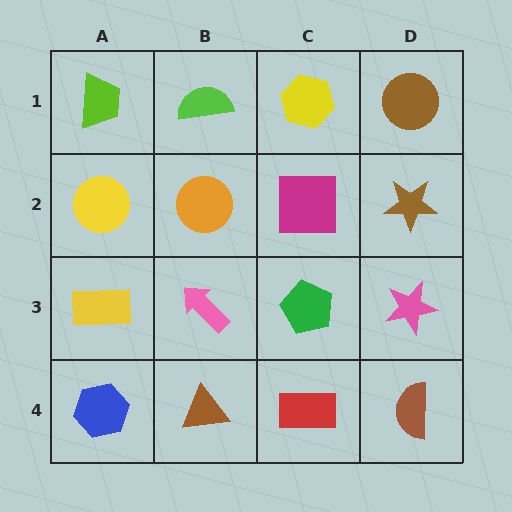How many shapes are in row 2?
4 shapes.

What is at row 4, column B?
A brown triangle.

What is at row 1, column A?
A lime trapezoid.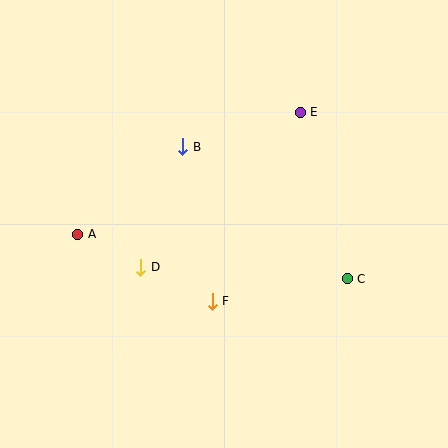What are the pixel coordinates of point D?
Point D is at (141, 267).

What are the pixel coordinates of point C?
Point C is at (347, 279).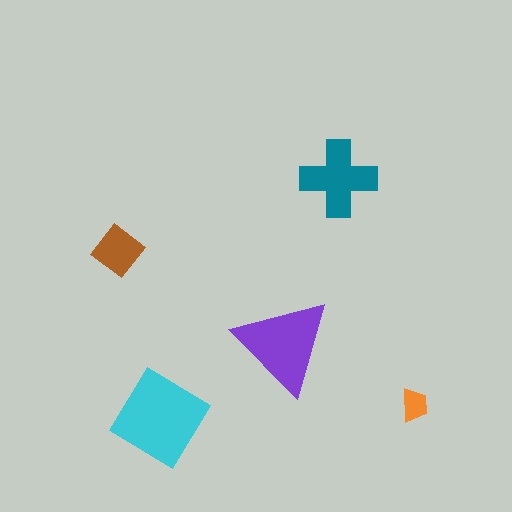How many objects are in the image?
There are 5 objects in the image.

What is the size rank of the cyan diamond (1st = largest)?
1st.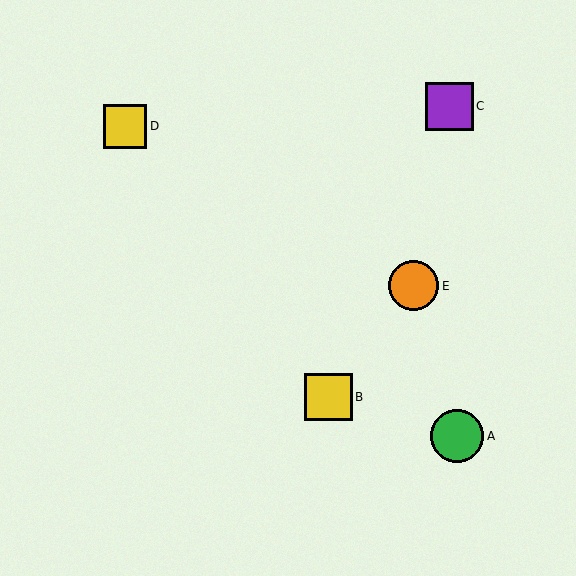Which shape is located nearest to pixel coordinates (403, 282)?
The orange circle (labeled E) at (414, 286) is nearest to that location.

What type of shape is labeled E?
Shape E is an orange circle.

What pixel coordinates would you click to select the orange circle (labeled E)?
Click at (414, 286) to select the orange circle E.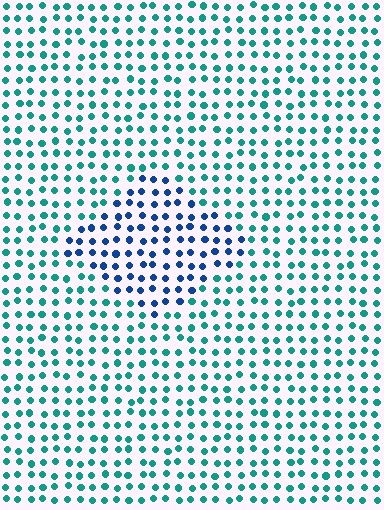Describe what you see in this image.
The image is filled with small teal elements in a uniform arrangement. A diamond-shaped region is visible where the elements are tinted to a slightly different hue, forming a subtle color boundary.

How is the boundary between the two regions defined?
The boundary is defined purely by a slight shift in hue (about 47 degrees). Spacing, size, and orientation are identical on both sides.